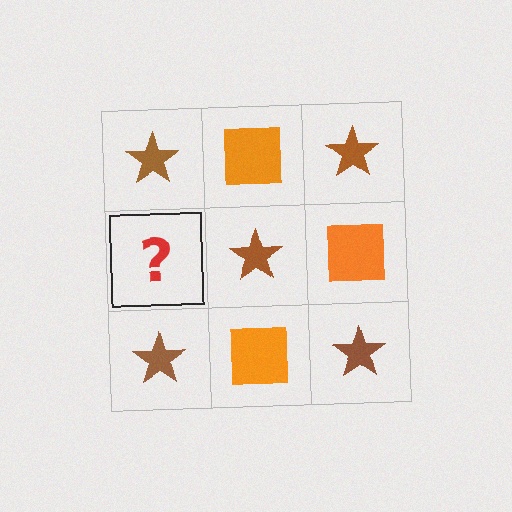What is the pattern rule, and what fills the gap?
The rule is that it alternates brown star and orange square in a checkerboard pattern. The gap should be filled with an orange square.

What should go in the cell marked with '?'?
The missing cell should contain an orange square.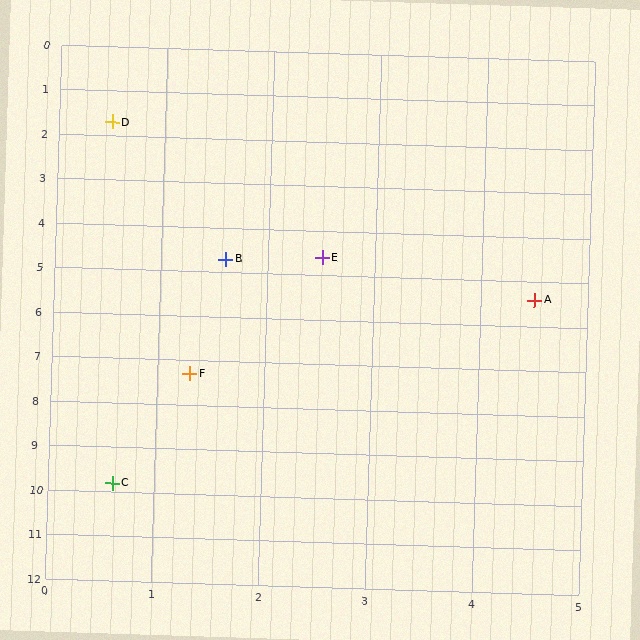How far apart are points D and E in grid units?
Points D and E are about 3.5 grid units apart.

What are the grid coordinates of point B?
Point B is at approximately (1.6, 4.7).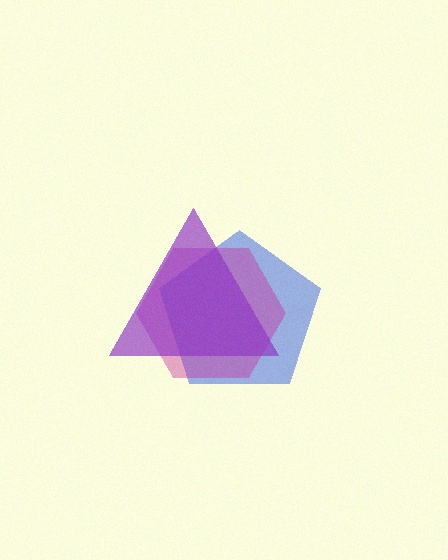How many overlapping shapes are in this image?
There are 3 overlapping shapes in the image.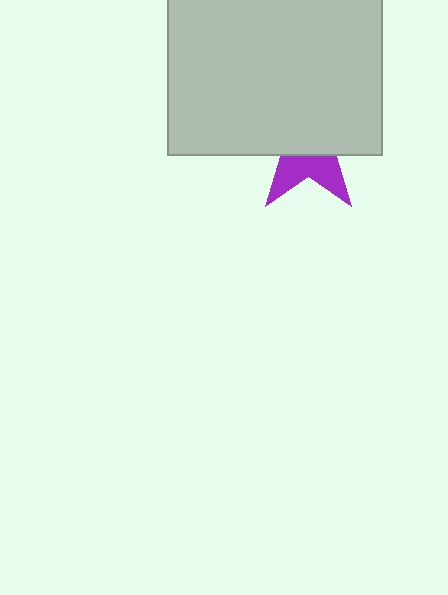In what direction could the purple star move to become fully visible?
The purple star could move down. That would shift it out from behind the light gray rectangle entirely.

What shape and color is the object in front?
The object in front is a light gray rectangle.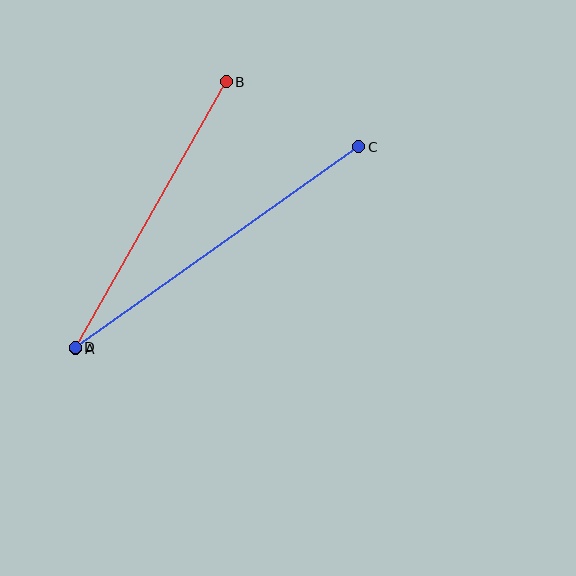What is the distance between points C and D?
The distance is approximately 347 pixels.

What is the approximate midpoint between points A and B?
The midpoint is at approximately (151, 215) pixels.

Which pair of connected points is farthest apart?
Points C and D are farthest apart.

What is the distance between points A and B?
The distance is approximately 306 pixels.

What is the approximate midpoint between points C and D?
The midpoint is at approximately (217, 247) pixels.